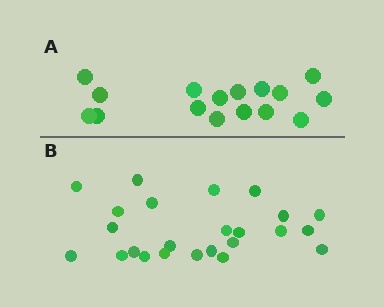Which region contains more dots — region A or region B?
Region B (the bottom region) has more dots.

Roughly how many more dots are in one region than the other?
Region B has roughly 8 or so more dots than region A.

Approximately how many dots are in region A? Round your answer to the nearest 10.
About 20 dots. (The exact count is 16, which rounds to 20.)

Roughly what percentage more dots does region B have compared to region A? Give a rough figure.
About 50% more.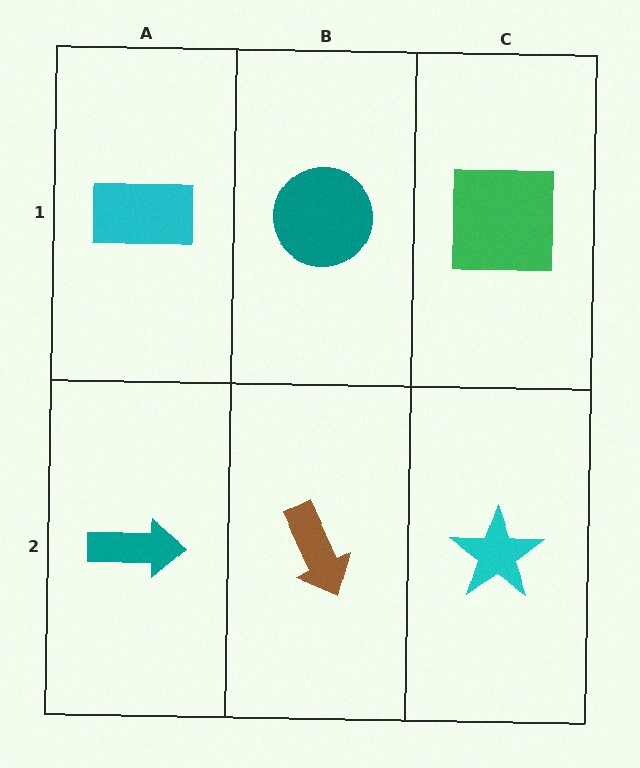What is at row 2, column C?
A cyan star.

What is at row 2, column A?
A teal arrow.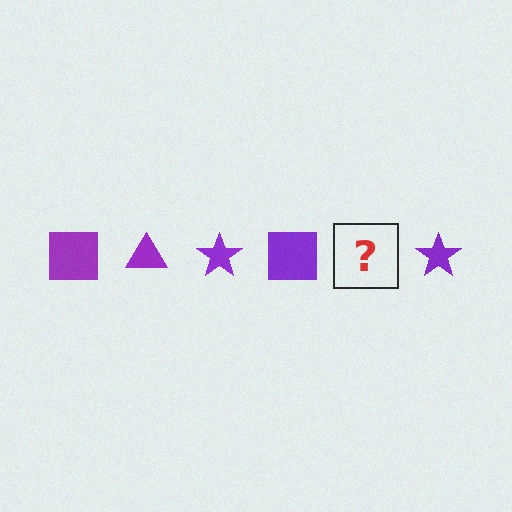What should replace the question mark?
The question mark should be replaced with a purple triangle.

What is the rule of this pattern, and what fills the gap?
The rule is that the pattern cycles through square, triangle, star shapes in purple. The gap should be filled with a purple triangle.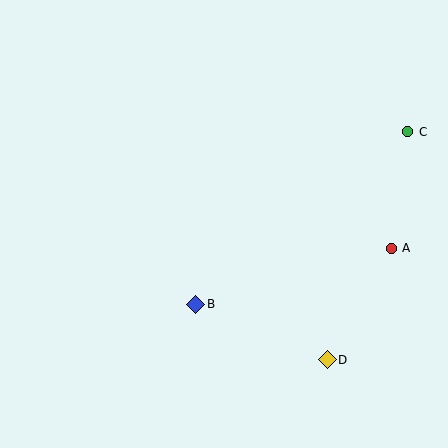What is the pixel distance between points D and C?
The distance between D and C is 242 pixels.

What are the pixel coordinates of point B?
Point B is at (196, 304).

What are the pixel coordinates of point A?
Point A is at (391, 248).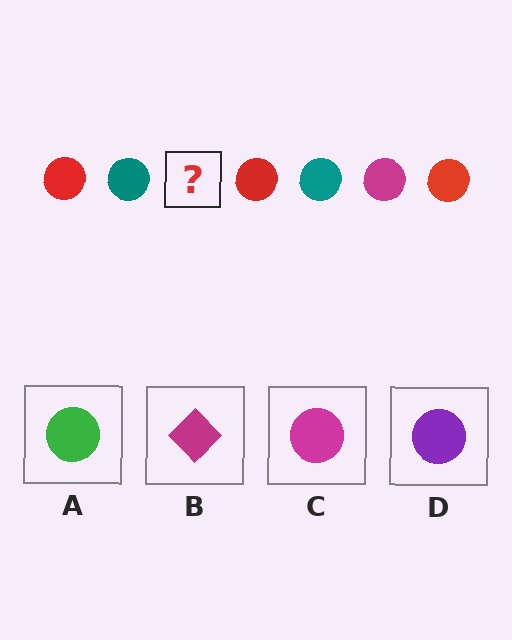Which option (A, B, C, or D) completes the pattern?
C.